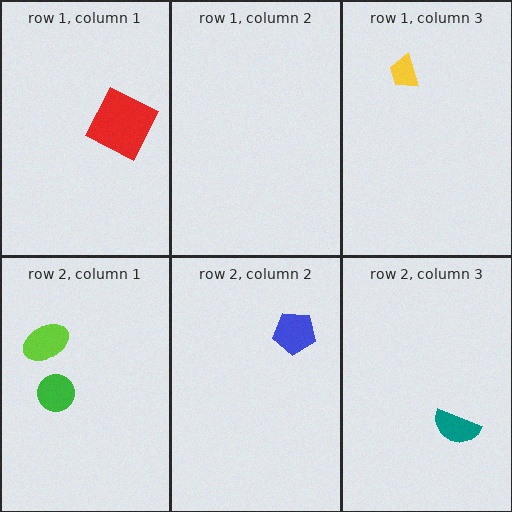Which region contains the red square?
The row 1, column 1 region.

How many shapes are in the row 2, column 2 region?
1.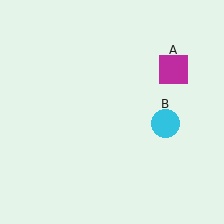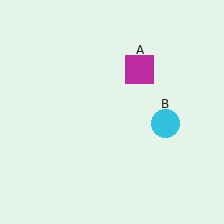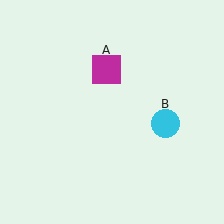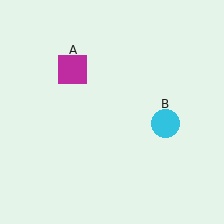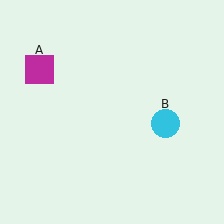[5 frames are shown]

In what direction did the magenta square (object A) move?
The magenta square (object A) moved left.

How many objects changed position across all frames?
1 object changed position: magenta square (object A).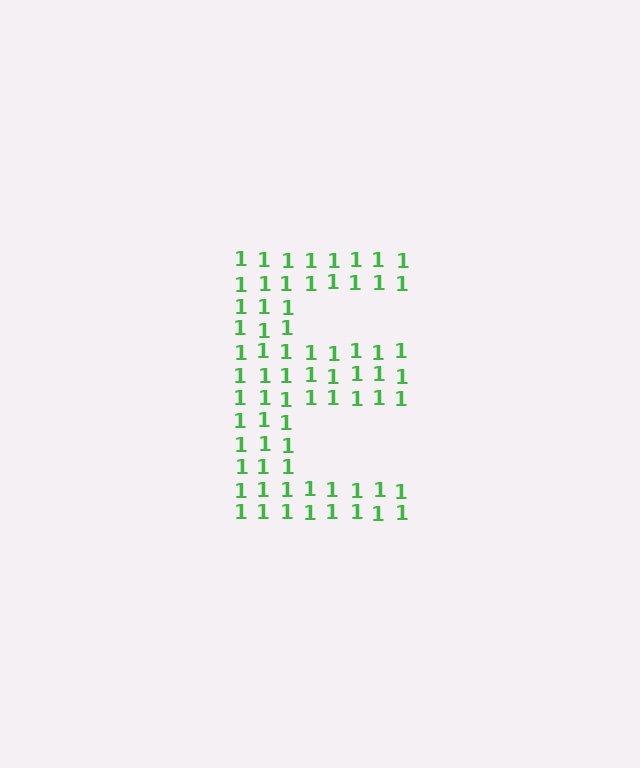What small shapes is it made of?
It is made of small digit 1's.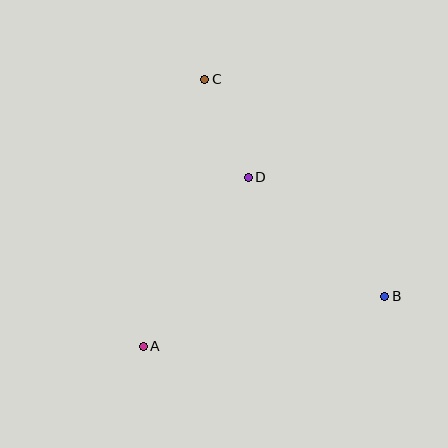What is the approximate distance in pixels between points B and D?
The distance between B and D is approximately 181 pixels.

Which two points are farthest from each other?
Points B and C are farthest from each other.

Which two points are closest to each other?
Points C and D are closest to each other.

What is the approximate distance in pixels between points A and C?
The distance between A and C is approximately 274 pixels.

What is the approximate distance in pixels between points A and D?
The distance between A and D is approximately 199 pixels.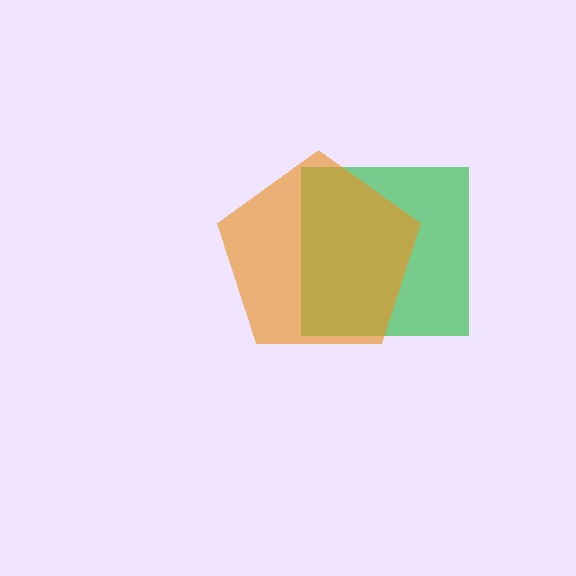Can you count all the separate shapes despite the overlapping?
Yes, there are 2 separate shapes.